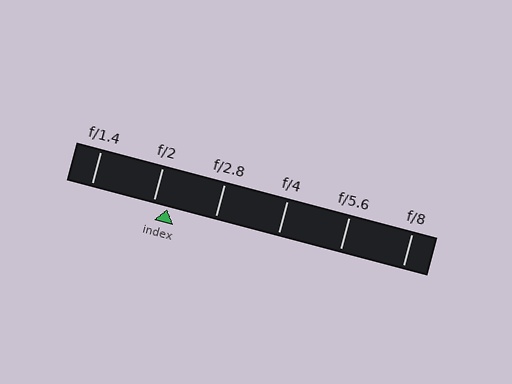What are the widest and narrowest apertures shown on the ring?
The widest aperture shown is f/1.4 and the narrowest is f/8.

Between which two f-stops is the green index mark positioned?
The index mark is between f/2 and f/2.8.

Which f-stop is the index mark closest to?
The index mark is closest to f/2.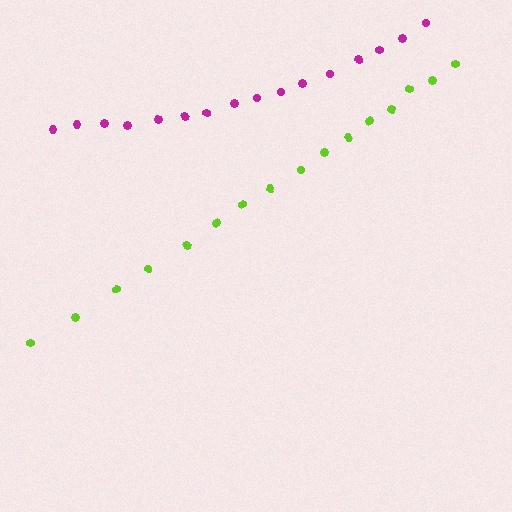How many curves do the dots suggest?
There are 2 distinct paths.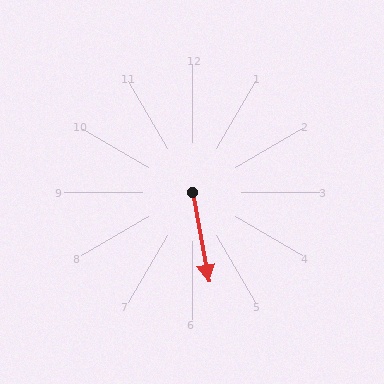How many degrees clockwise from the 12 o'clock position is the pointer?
Approximately 170 degrees.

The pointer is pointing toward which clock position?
Roughly 6 o'clock.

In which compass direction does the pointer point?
South.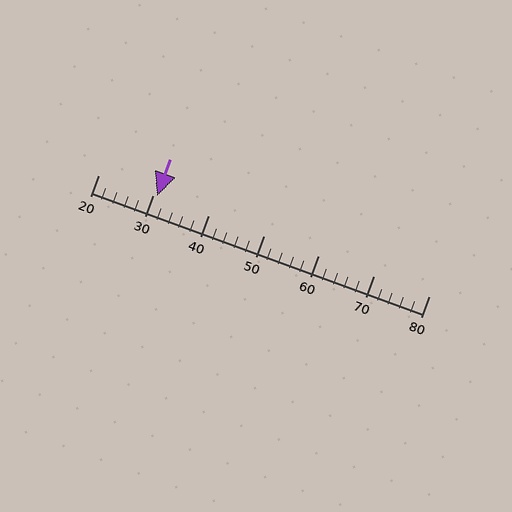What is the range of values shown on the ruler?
The ruler shows values from 20 to 80.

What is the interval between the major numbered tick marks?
The major tick marks are spaced 10 units apart.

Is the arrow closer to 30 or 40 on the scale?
The arrow is closer to 30.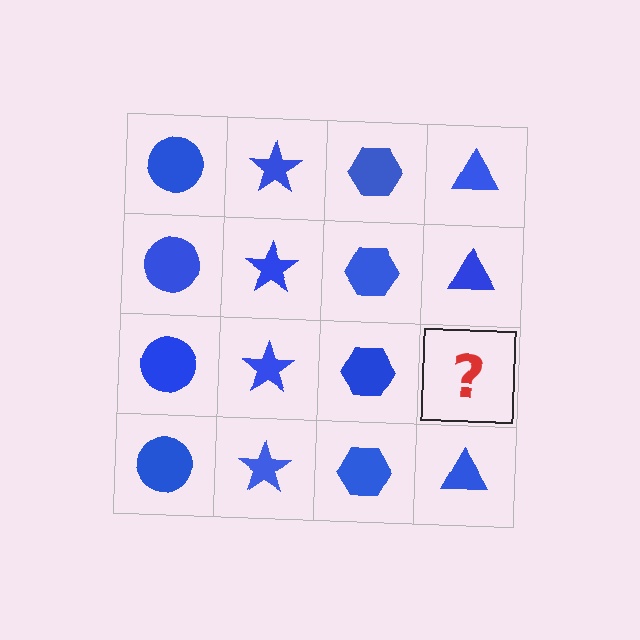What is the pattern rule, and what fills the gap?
The rule is that each column has a consistent shape. The gap should be filled with a blue triangle.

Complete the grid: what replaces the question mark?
The question mark should be replaced with a blue triangle.